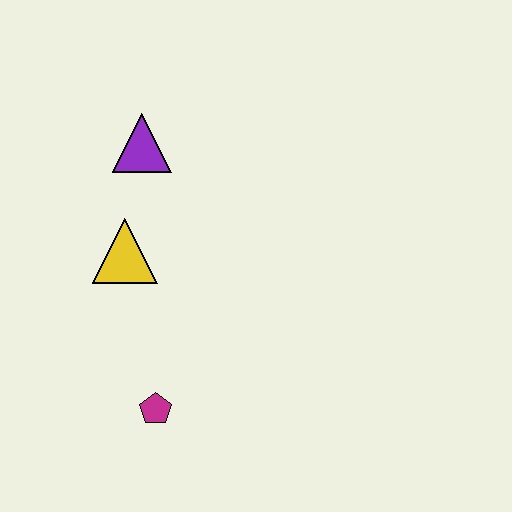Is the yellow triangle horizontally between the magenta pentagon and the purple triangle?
No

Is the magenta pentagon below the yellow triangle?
Yes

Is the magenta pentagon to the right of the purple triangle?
Yes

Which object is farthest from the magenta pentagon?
The purple triangle is farthest from the magenta pentagon.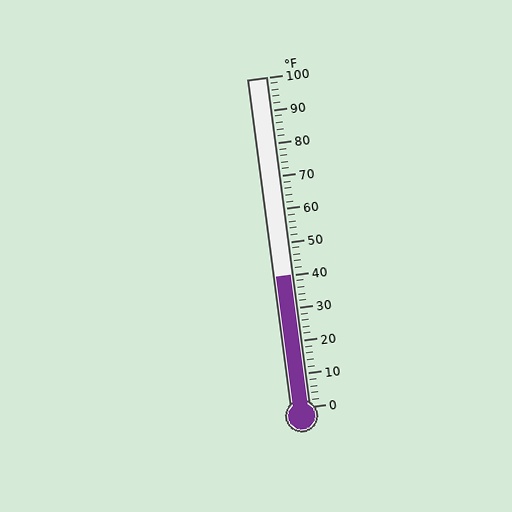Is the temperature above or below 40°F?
The temperature is at 40°F.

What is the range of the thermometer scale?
The thermometer scale ranges from 0°F to 100°F.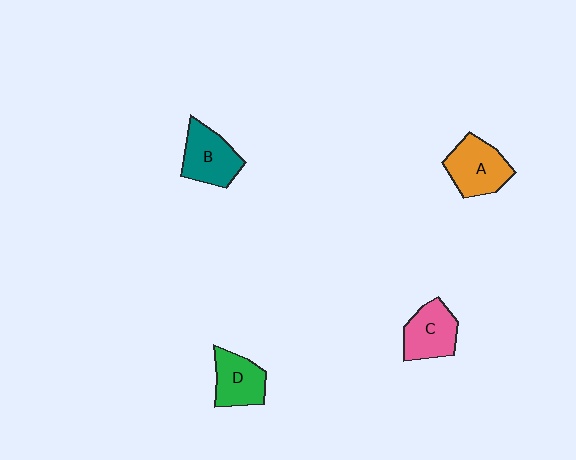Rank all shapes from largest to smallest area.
From largest to smallest: A (orange), B (teal), C (pink), D (green).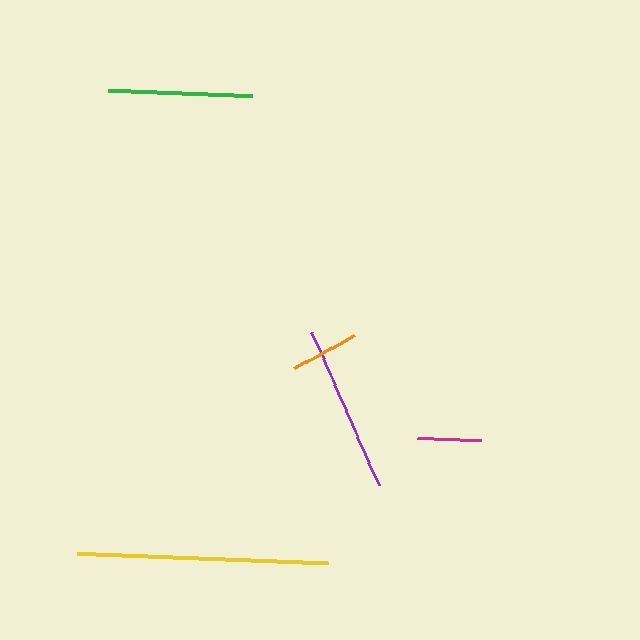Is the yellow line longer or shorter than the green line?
The yellow line is longer than the green line.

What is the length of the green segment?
The green segment is approximately 144 pixels long.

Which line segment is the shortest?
The magenta line is the shortest at approximately 64 pixels.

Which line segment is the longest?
The yellow line is the longest at approximately 251 pixels.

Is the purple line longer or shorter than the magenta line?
The purple line is longer than the magenta line.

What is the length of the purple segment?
The purple segment is approximately 168 pixels long.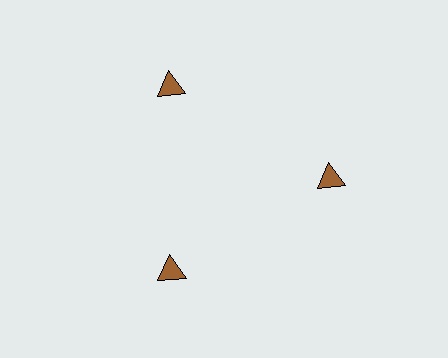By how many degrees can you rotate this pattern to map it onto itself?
The pattern maps onto itself every 120 degrees of rotation.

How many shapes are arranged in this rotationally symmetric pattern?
There are 3 shapes, arranged in 3 groups of 1.